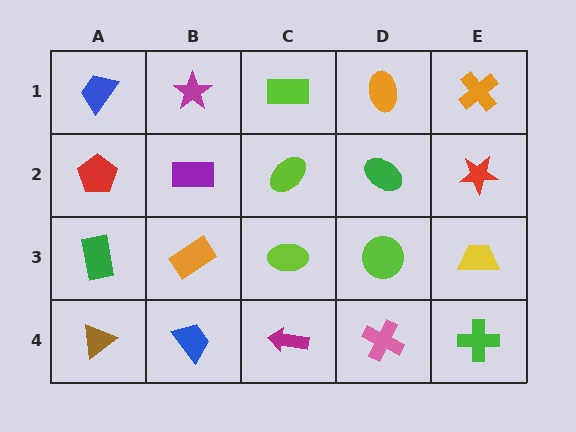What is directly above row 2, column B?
A magenta star.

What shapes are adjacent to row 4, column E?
A yellow trapezoid (row 3, column E), a pink cross (row 4, column D).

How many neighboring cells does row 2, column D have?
4.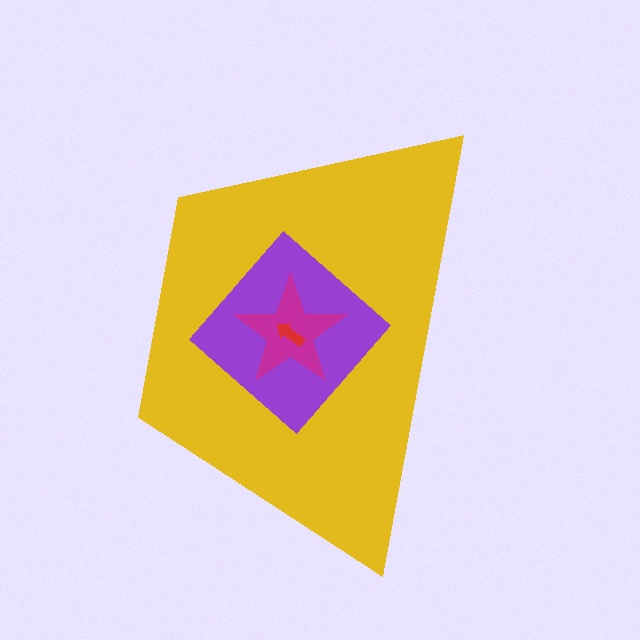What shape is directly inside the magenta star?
The red arrow.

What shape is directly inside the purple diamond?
The magenta star.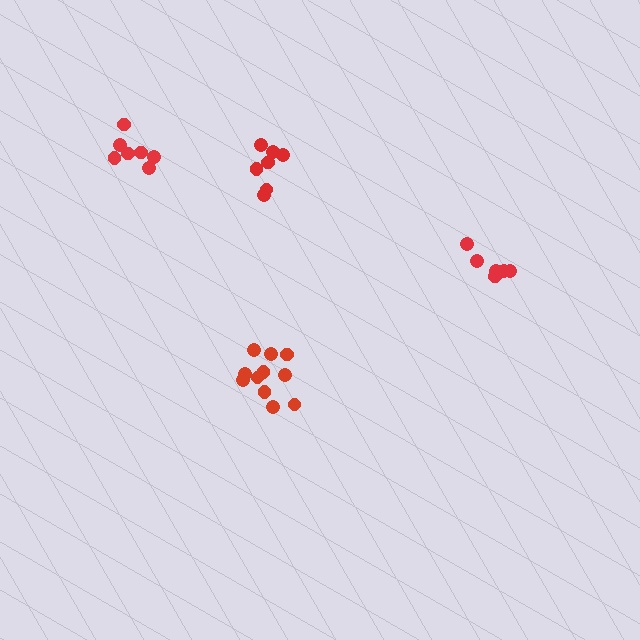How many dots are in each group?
Group 1: 11 dots, Group 2: 6 dots, Group 3: 7 dots, Group 4: 7 dots (31 total).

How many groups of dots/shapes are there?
There are 4 groups.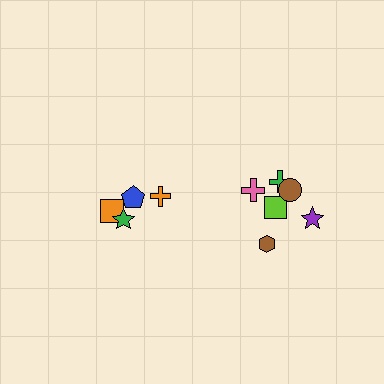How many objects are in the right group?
There are 6 objects.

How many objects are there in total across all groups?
There are 10 objects.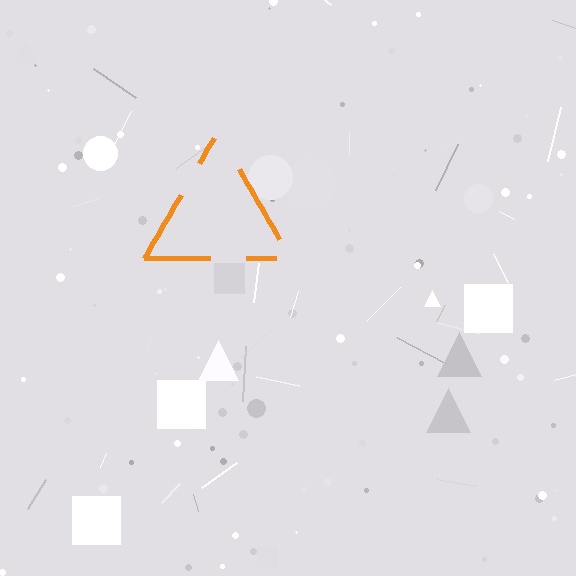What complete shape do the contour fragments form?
The contour fragments form a triangle.